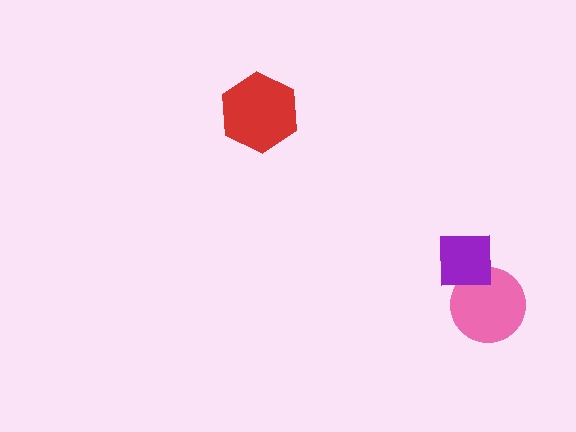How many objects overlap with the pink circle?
1 object overlaps with the pink circle.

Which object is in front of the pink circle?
The purple square is in front of the pink circle.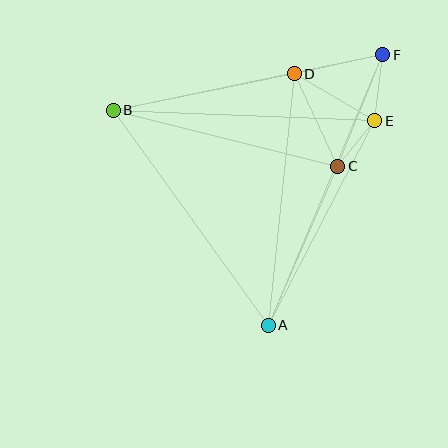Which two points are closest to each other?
Points C and E are closest to each other.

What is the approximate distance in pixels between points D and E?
The distance between D and E is approximately 93 pixels.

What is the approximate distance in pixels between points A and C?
The distance between A and C is approximately 174 pixels.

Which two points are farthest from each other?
Points A and F are farthest from each other.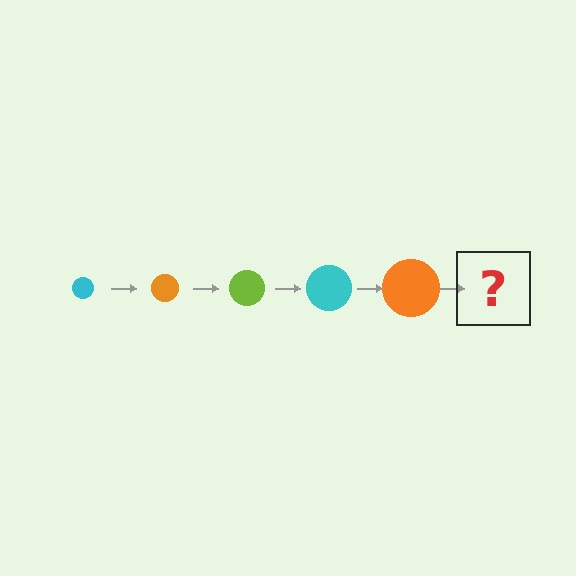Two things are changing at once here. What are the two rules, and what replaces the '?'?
The two rules are that the circle grows larger each step and the color cycles through cyan, orange, and lime. The '?' should be a lime circle, larger than the previous one.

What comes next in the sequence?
The next element should be a lime circle, larger than the previous one.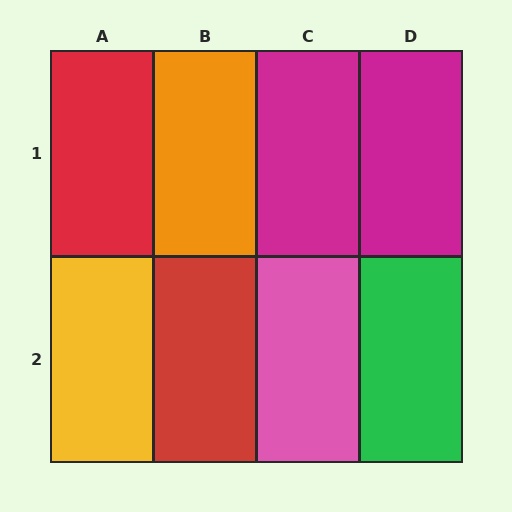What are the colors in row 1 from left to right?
Red, orange, magenta, magenta.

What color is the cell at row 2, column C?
Pink.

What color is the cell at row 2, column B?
Red.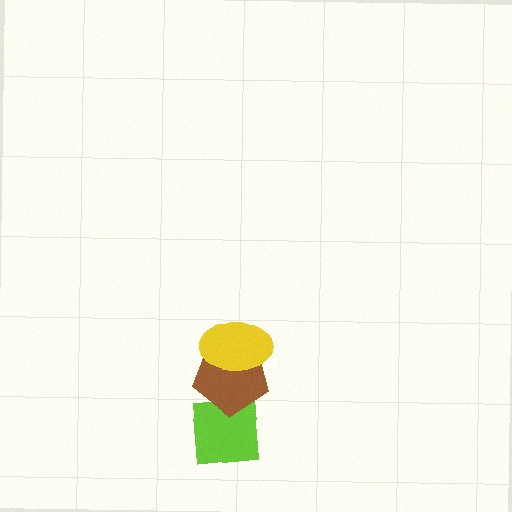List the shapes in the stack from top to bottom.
From top to bottom: the yellow ellipse, the brown pentagon, the lime square.